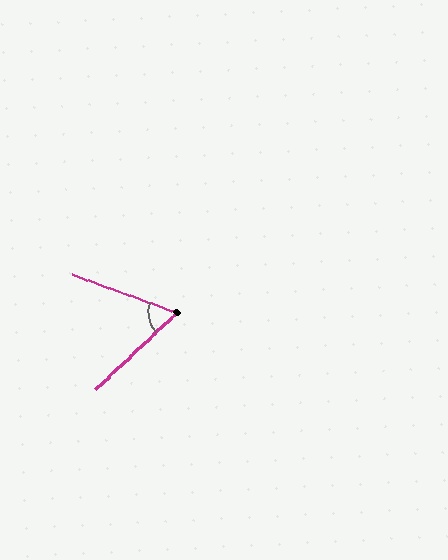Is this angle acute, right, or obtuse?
It is acute.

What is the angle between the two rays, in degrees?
Approximately 63 degrees.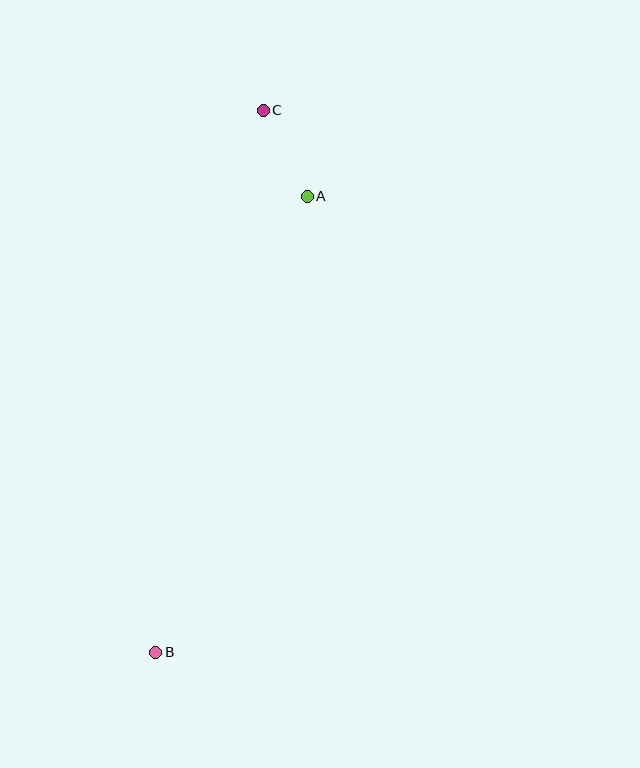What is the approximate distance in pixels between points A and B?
The distance between A and B is approximately 481 pixels.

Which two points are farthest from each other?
Points B and C are farthest from each other.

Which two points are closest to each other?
Points A and C are closest to each other.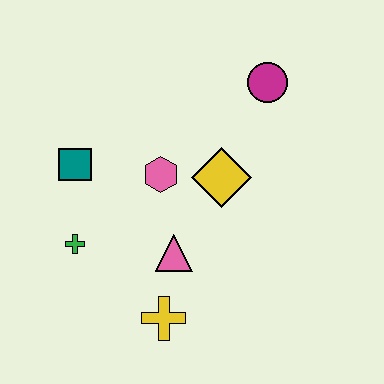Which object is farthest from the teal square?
The magenta circle is farthest from the teal square.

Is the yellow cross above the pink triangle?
No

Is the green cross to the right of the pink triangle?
No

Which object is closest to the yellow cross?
The pink triangle is closest to the yellow cross.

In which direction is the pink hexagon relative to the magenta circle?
The pink hexagon is to the left of the magenta circle.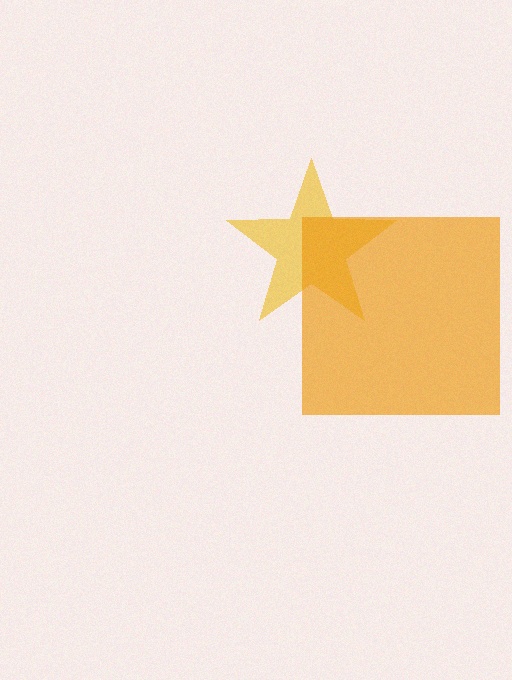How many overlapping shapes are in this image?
There are 2 overlapping shapes in the image.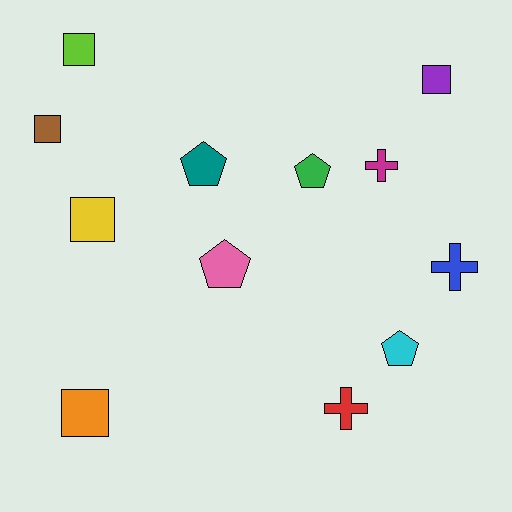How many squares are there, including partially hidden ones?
There are 5 squares.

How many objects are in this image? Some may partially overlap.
There are 12 objects.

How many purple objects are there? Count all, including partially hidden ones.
There is 1 purple object.